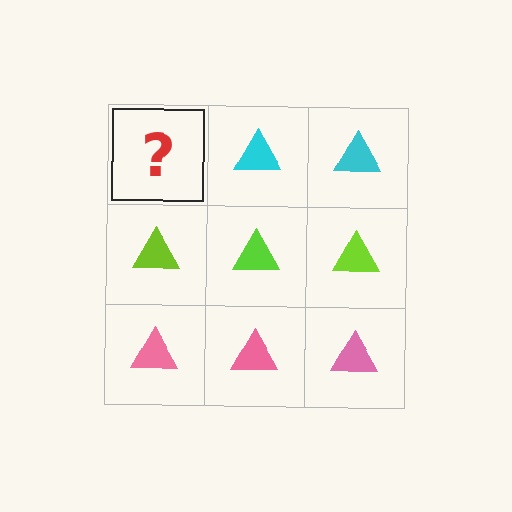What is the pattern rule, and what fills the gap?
The rule is that each row has a consistent color. The gap should be filled with a cyan triangle.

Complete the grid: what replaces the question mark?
The question mark should be replaced with a cyan triangle.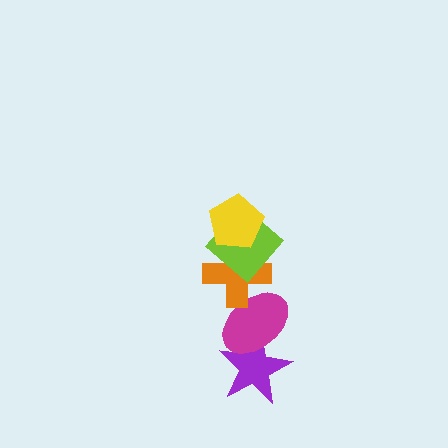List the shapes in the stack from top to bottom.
From top to bottom: the yellow pentagon, the lime diamond, the orange cross, the magenta ellipse, the purple star.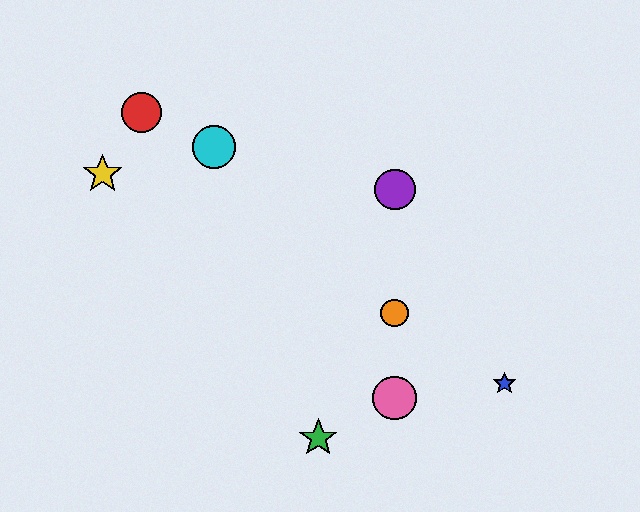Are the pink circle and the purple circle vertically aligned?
Yes, both are at x≈395.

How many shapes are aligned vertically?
3 shapes (the purple circle, the orange circle, the pink circle) are aligned vertically.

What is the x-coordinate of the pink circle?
The pink circle is at x≈395.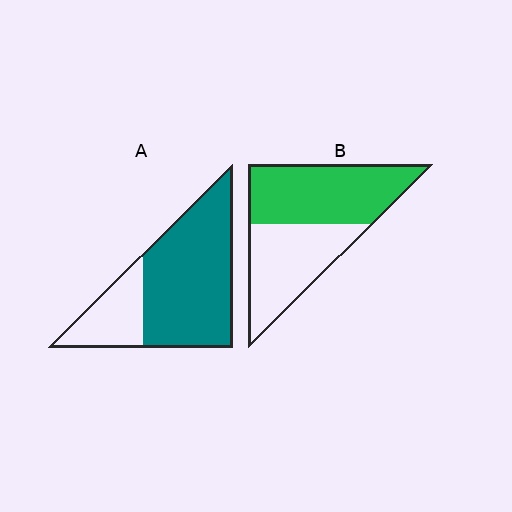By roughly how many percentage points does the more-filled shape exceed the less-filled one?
By roughly 20 percentage points (A over B).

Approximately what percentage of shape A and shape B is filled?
A is approximately 75% and B is approximately 55%.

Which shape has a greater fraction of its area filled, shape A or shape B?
Shape A.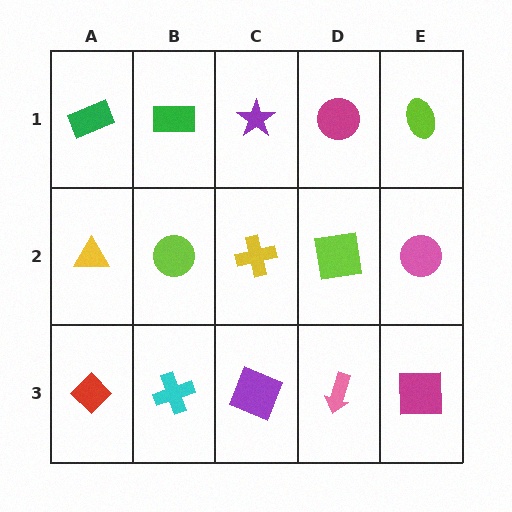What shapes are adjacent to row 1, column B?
A lime circle (row 2, column B), a green rectangle (row 1, column A), a purple star (row 1, column C).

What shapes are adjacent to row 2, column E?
A lime ellipse (row 1, column E), a magenta square (row 3, column E), a lime square (row 2, column D).